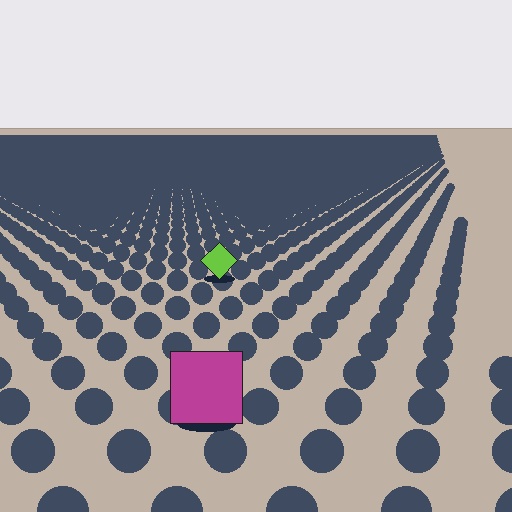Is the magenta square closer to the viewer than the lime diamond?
Yes. The magenta square is closer — you can tell from the texture gradient: the ground texture is coarser near it.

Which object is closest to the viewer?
The magenta square is closest. The texture marks near it are larger and more spread out.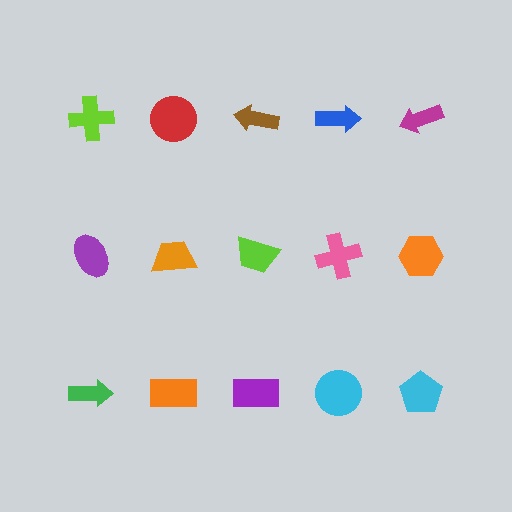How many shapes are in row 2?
5 shapes.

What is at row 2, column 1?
A purple ellipse.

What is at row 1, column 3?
A brown arrow.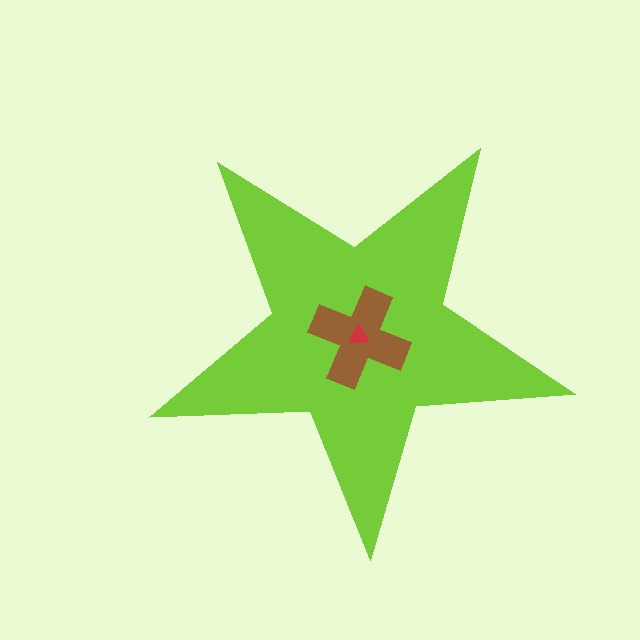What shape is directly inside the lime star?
The brown cross.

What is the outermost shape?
The lime star.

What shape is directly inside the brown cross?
The red triangle.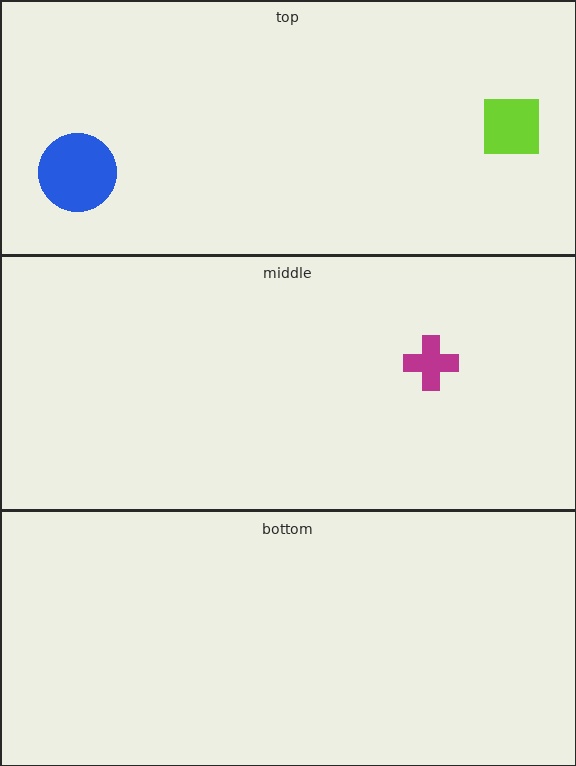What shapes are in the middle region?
The magenta cross.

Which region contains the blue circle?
The top region.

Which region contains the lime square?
The top region.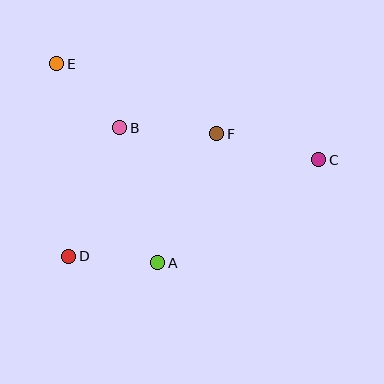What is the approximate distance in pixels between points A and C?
The distance between A and C is approximately 191 pixels.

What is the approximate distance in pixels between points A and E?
The distance between A and E is approximately 223 pixels.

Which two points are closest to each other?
Points A and D are closest to each other.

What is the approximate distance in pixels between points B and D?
The distance between B and D is approximately 138 pixels.